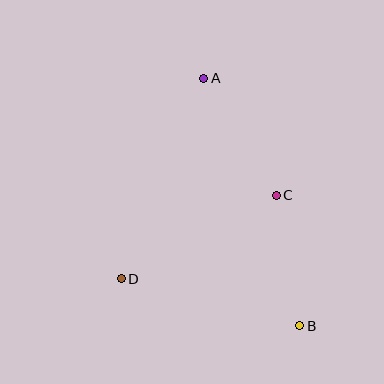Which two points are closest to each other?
Points B and C are closest to each other.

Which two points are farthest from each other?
Points A and B are farthest from each other.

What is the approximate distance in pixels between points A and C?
The distance between A and C is approximately 137 pixels.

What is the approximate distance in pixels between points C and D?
The distance between C and D is approximately 176 pixels.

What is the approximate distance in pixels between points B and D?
The distance between B and D is approximately 185 pixels.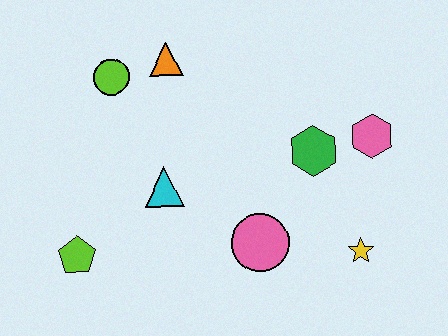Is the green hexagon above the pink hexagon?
No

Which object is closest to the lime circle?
The orange triangle is closest to the lime circle.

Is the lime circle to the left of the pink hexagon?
Yes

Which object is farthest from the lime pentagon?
The pink hexagon is farthest from the lime pentagon.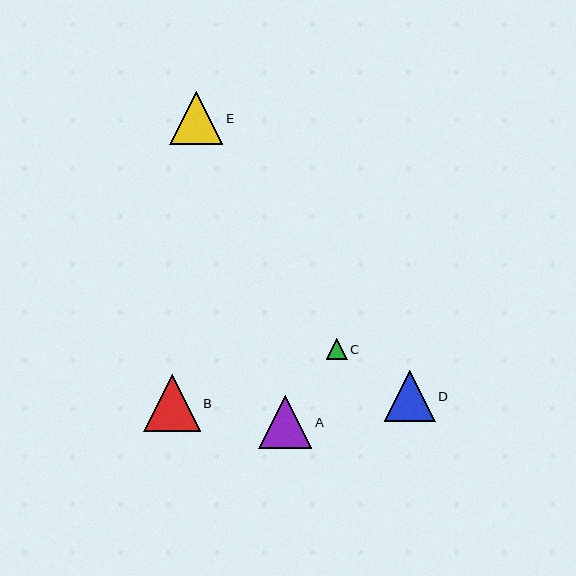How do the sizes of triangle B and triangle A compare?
Triangle B and triangle A are approximately the same size.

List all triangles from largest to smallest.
From largest to smallest: B, E, A, D, C.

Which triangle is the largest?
Triangle B is the largest with a size of approximately 57 pixels.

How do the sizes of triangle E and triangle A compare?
Triangle E and triangle A are approximately the same size.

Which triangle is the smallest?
Triangle C is the smallest with a size of approximately 21 pixels.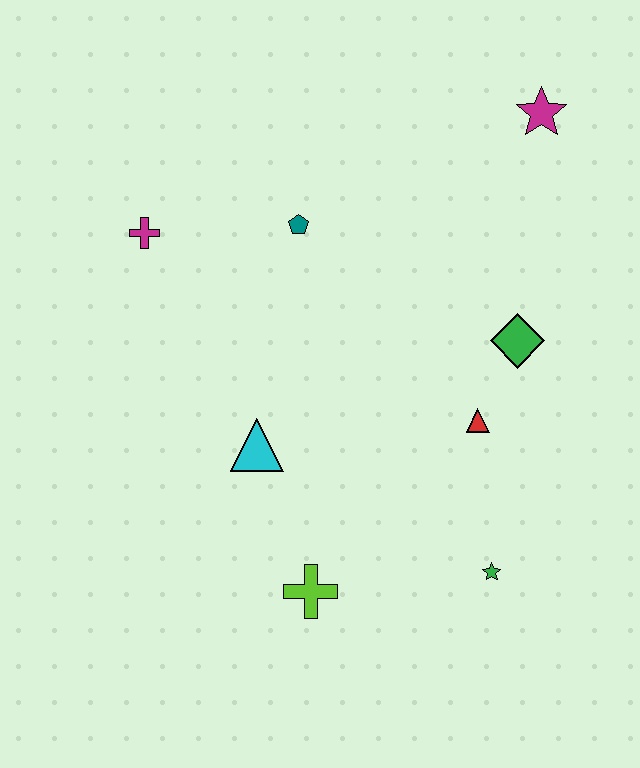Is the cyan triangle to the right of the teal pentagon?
No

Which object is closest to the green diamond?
The red triangle is closest to the green diamond.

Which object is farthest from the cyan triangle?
The magenta star is farthest from the cyan triangle.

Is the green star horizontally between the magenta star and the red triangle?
Yes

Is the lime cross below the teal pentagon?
Yes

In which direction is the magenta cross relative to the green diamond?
The magenta cross is to the left of the green diamond.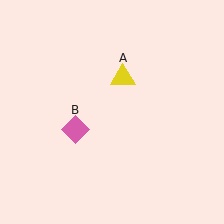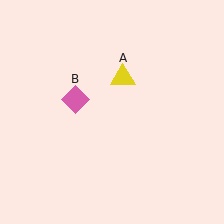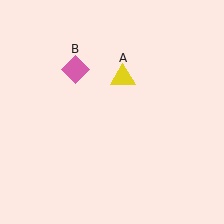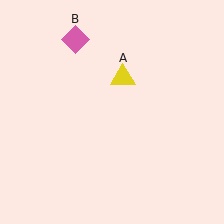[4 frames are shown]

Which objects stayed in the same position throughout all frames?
Yellow triangle (object A) remained stationary.